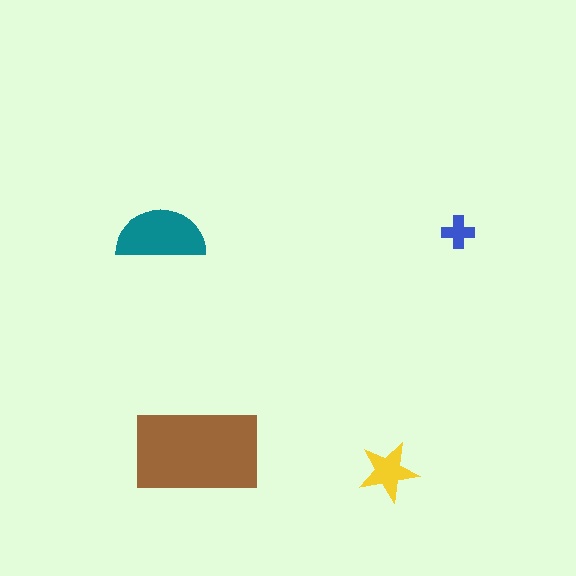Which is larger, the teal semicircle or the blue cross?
The teal semicircle.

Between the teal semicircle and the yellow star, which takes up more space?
The teal semicircle.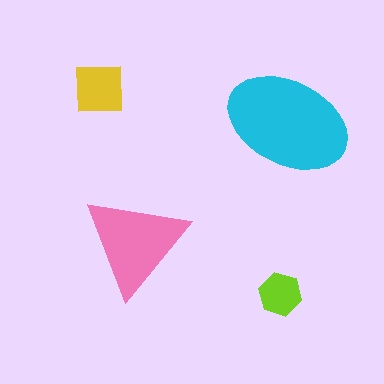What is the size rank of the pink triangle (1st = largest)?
2nd.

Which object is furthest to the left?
The yellow square is leftmost.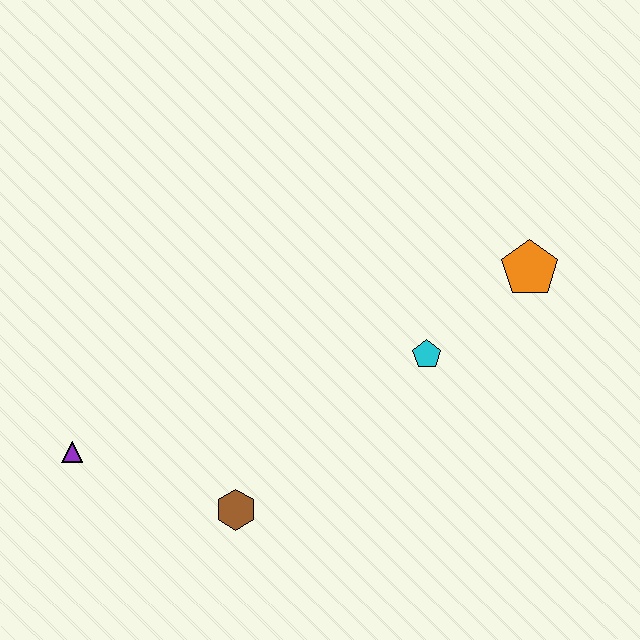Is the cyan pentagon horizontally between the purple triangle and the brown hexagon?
No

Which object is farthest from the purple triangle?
The orange pentagon is farthest from the purple triangle.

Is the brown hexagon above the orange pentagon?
No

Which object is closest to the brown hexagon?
The purple triangle is closest to the brown hexagon.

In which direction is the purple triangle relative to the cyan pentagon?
The purple triangle is to the left of the cyan pentagon.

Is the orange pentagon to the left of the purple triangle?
No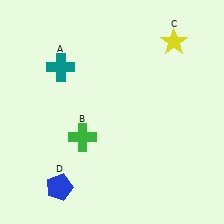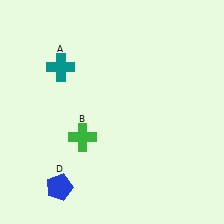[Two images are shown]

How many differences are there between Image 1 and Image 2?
There is 1 difference between the two images.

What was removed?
The yellow star (C) was removed in Image 2.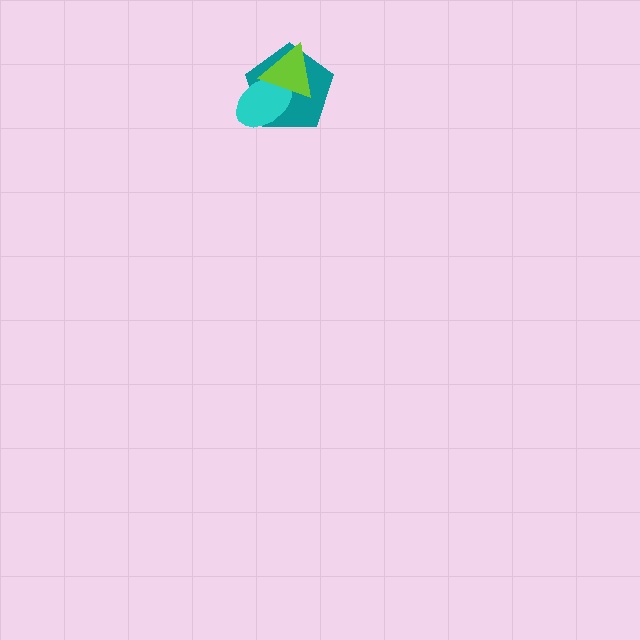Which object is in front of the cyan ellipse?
The lime triangle is in front of the cyan ellipse.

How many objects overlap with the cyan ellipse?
2 objects overlap with the cyan ellipse.